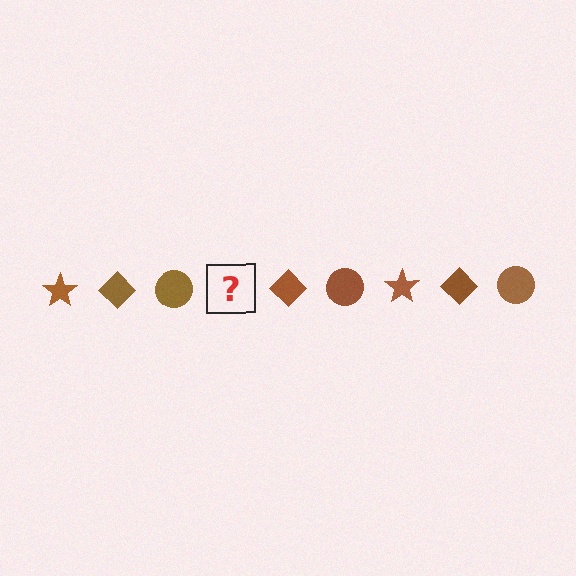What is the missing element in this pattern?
The missing element is a brown star.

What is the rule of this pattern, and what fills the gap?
The rule is that the pattern cycles through star, diamond, circle shapes in brown. The gap should be filled with a brown star.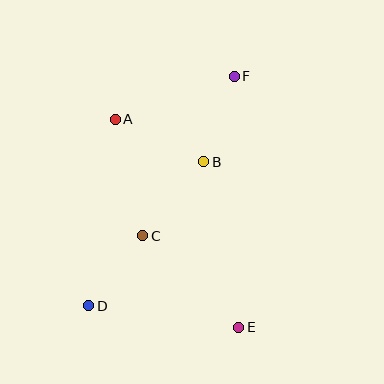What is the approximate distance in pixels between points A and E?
The distance between A and E is approximately 242 pixels.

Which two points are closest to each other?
Points C and D are closest to each other.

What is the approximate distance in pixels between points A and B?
The distance between A and B is approximately 98 pixels.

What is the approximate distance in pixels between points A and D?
The distance between A and D is approximately 188 pixels.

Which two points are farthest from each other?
Points D and F are farthest from each other.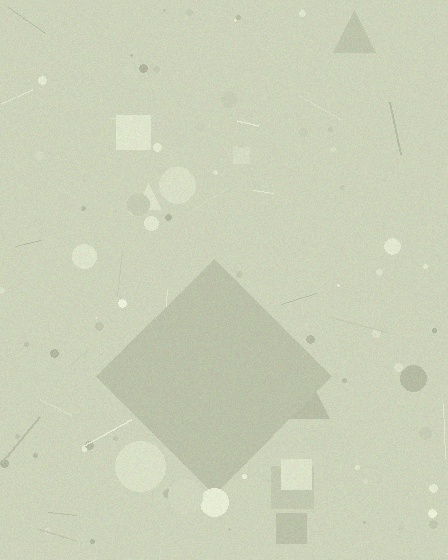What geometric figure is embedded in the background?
A diamond is embedded in the background.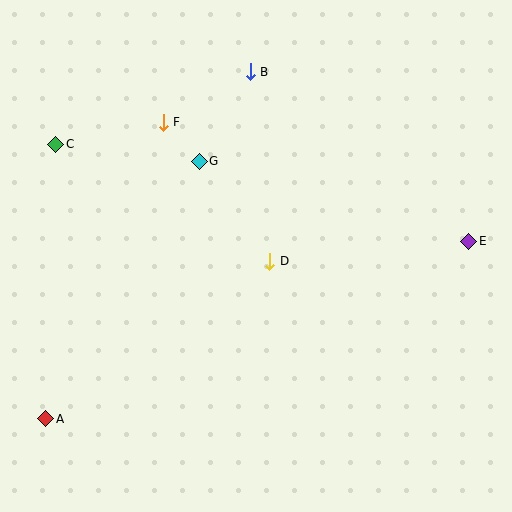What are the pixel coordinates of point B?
Point B is at (250, 72).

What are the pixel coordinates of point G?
Point G is at (199, 161).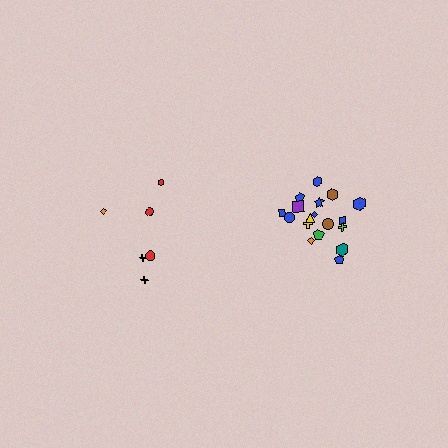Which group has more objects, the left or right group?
The right group.